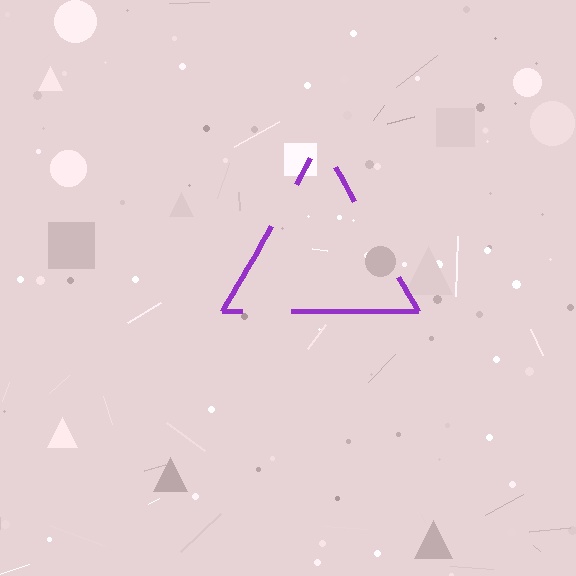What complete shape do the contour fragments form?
The contour fragments form a triangle.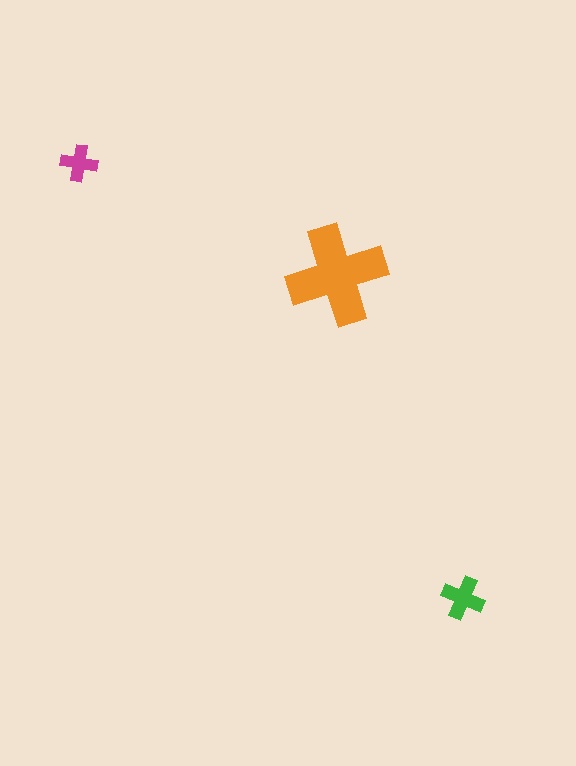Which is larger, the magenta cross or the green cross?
The green one.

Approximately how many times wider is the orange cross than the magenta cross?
About 2.5 times wider.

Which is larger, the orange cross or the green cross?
The orange one.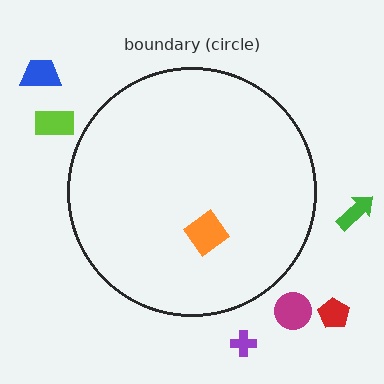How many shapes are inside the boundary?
1 inside, 6 outside.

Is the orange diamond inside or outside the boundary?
Inside.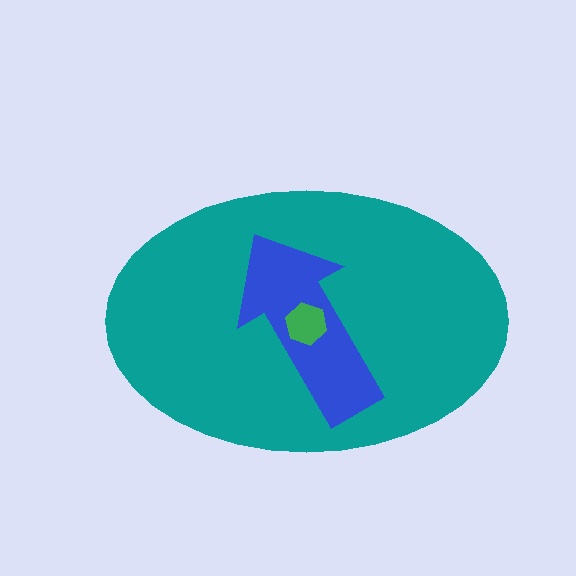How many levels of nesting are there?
3.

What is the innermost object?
The green hexagon.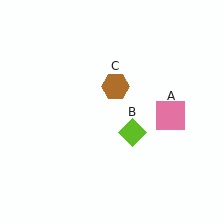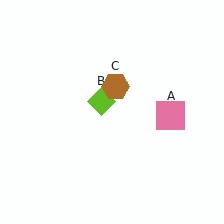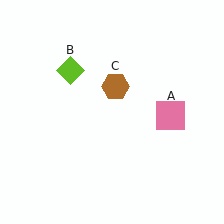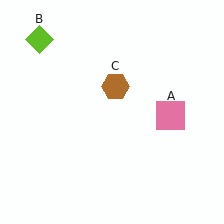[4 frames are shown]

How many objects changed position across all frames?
1 object changed position: lime diamond (object B).